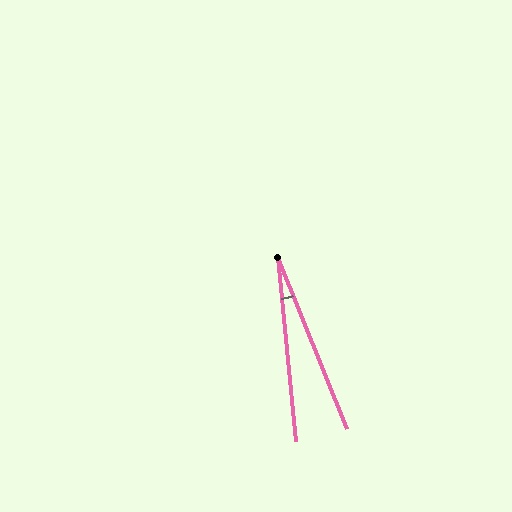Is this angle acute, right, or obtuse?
It is acute.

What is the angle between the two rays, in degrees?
Approximately 16 degrees.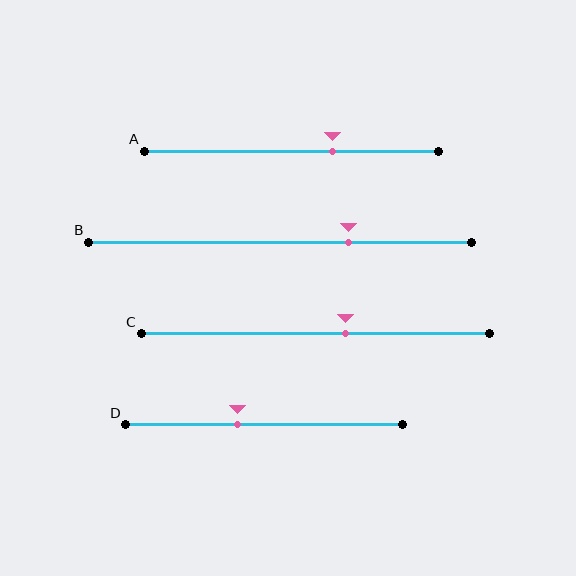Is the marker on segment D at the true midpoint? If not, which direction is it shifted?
No, the marker on segment D is shifted to the left by about 9% of the segment length.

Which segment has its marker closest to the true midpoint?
Segment C has its marker closest to the true midpoint.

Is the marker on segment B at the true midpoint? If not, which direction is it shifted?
No, the marker on segment B is shifted to the right by about 18% of the segment length.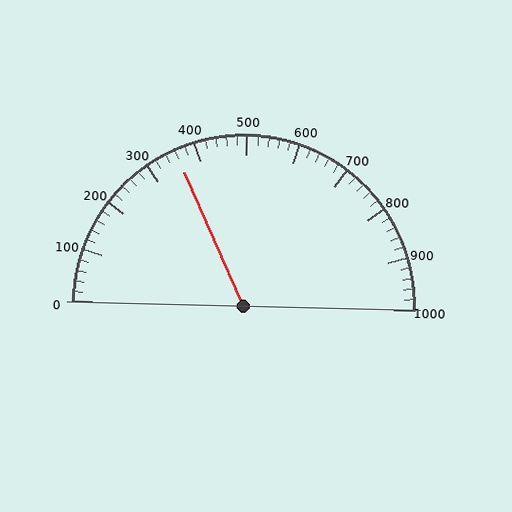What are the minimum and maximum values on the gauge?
The gauge ranges from 0 to 1000.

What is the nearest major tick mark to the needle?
The nearest major tick mark is 400.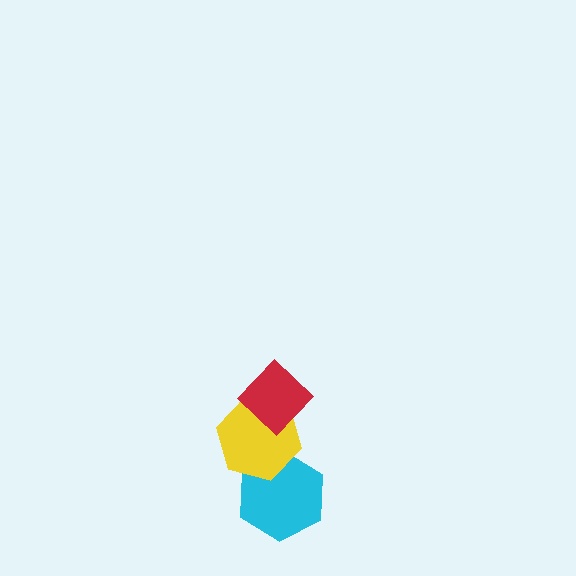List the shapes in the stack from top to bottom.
From top to bottom: the red diamond, the yellow hexagon, the cyan hexagon.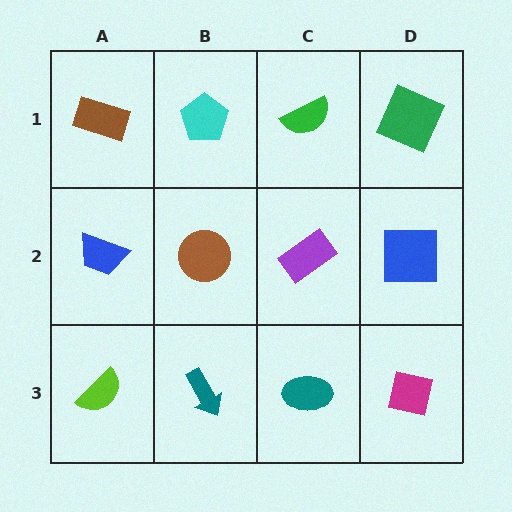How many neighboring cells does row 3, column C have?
3.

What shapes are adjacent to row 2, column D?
A green square (row 1, column D), a magenta square (row 3, column D), a purple rectangle (row 2, column C).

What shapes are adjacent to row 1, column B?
A brown circle (row 2, column B), a brown rectangle (row 1, column A), a green semicircle (row 1, column C).